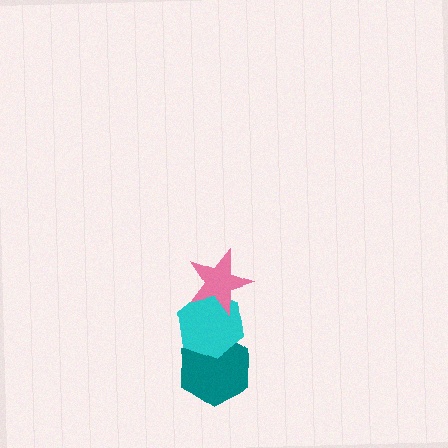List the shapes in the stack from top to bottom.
From top to bottom: the pink star, the cyan hexagon, the teal hexagon.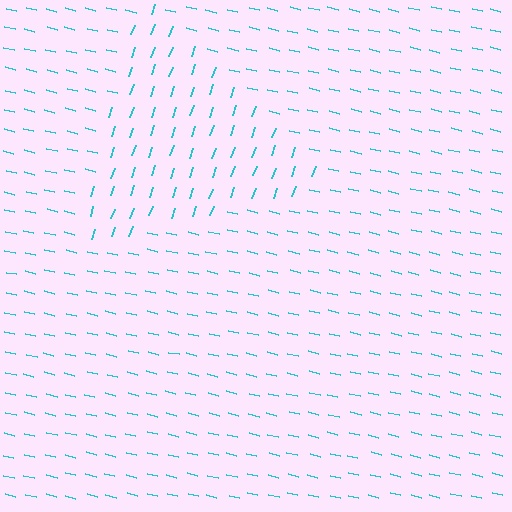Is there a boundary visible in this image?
Yes, there is a texture boundary formed by a change in line orientation.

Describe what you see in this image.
The image is filled with small cyan line segments. A triangle region in the image has lines oriented differently from the surrounding lines, creating a visible texture boundary.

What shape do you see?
I see a triangle.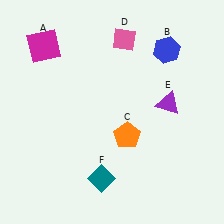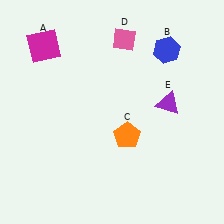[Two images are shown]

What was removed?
The teal diamond (F) was removed in Image 2.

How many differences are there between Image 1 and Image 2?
There is 1 difference between the two images.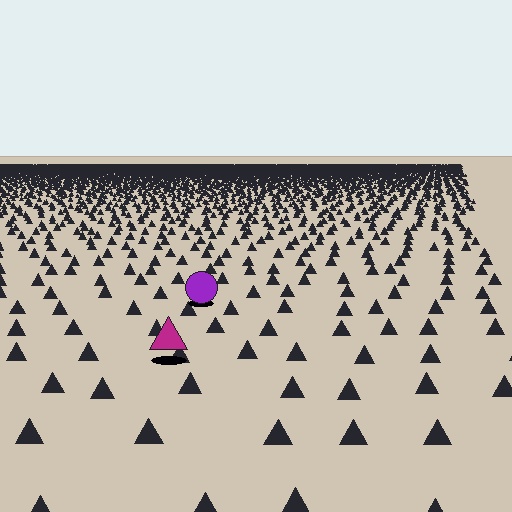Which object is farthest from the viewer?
The purple circle is farthest from the viewer. It appears smaller and the ground texture around it is denser.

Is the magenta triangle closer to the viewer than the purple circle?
Yes. The magenta triangle is closer — you can tell from the texture gradient: the ground texture is coarser near it.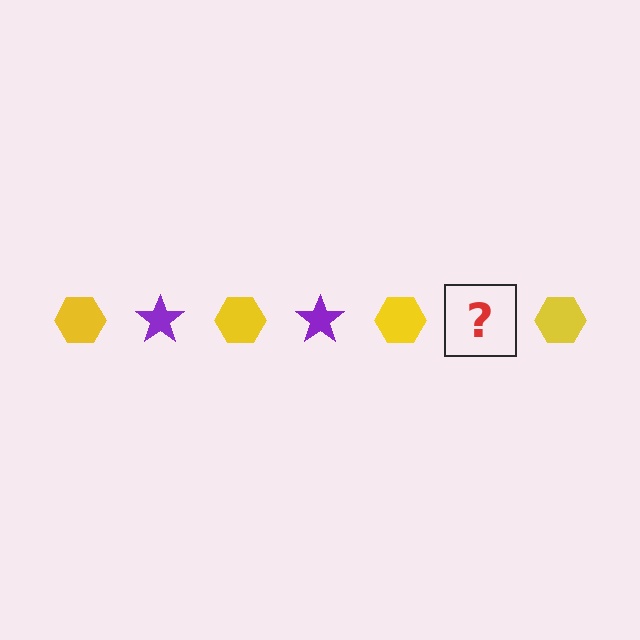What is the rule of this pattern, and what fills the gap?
The rule is that the pattern alternates between yellow hexagon and purple star. The gap should be filled with a purple star.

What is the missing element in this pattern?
The missing element is a purple star.